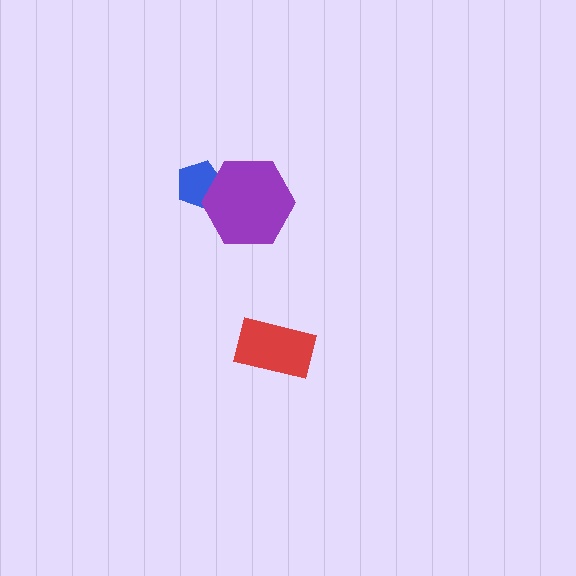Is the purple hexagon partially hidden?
No, no other shape covers it.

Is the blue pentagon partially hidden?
Yes, it is partially covered by another shape.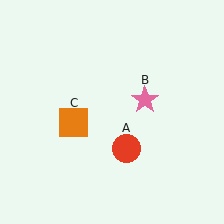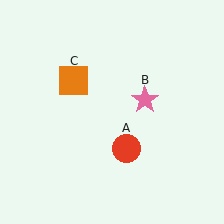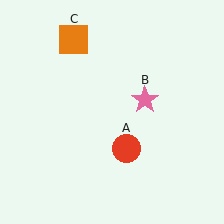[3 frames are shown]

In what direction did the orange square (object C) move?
The orange square (object C) moved up.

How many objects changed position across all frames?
1 object changed position: orange square (object C).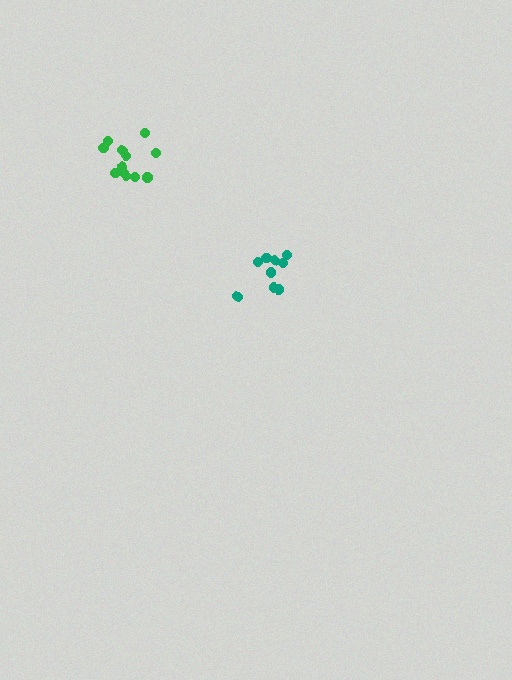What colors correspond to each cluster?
The clusters are colored: teal, green.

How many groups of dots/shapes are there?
There are 2 groups.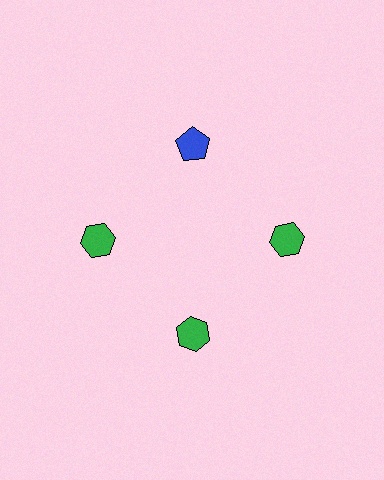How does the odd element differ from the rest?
It differs in both color (blue instead of green) and shape (pentagon instead of hexagon).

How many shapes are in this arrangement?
There are 4 shapes arranged in a ring pattern.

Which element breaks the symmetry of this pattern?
The blue pentagon at roughly the 12 o'clock position breaks the symmetry. All other shapes are green hexagons.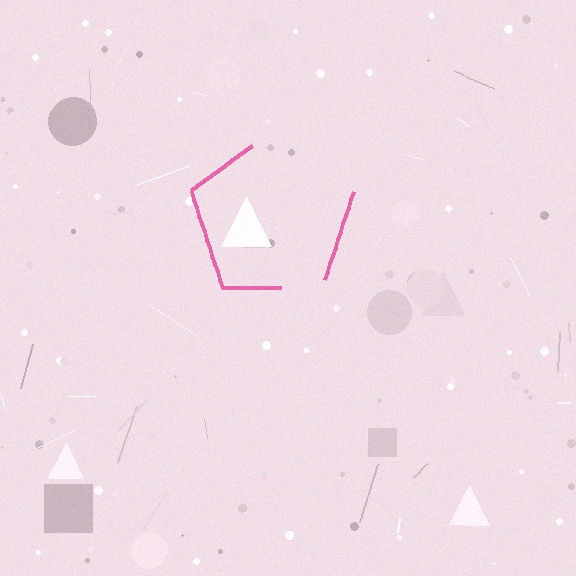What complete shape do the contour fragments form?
The contour fragments form a pentagon.